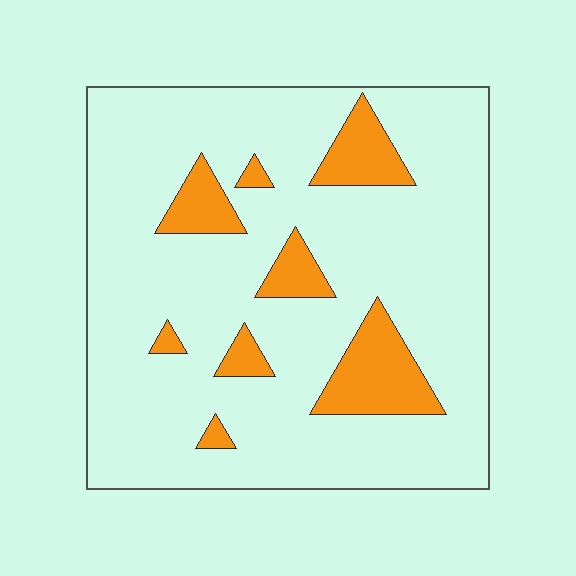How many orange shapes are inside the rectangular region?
8.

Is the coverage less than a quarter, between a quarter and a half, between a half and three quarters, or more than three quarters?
Less than a quarter.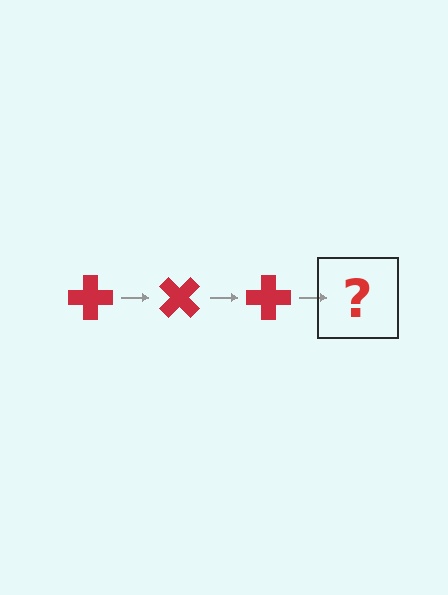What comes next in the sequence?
The next element should be a red cross rotated 135 degrees.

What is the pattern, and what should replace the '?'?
The pattern is that the cross rotates 45 degrees each step. The '?' should be a red cross rotated 135 degrees.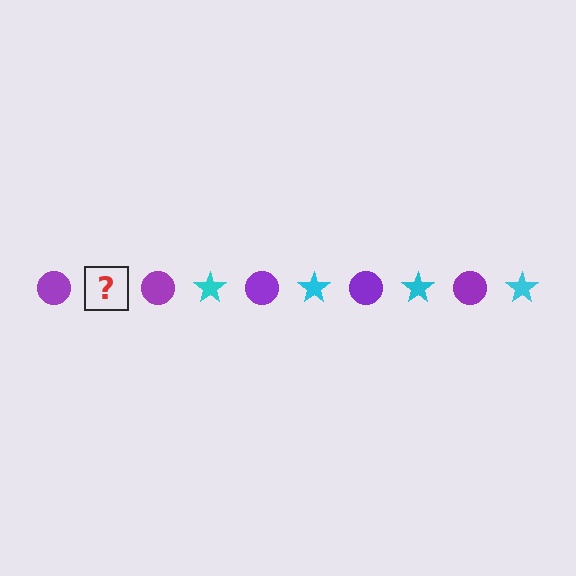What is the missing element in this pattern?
The missing element is a cyan star.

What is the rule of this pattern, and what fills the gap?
The rule is that the pattern alternates between purple circle and cyan star. The gap should be filled with a cyan star.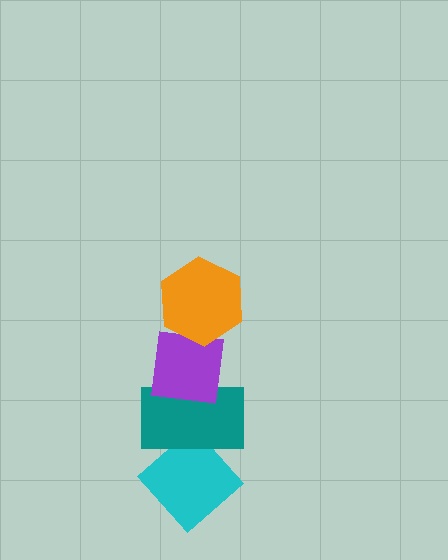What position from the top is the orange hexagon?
The orange hexagon is 1st from the top.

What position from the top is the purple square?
The purple square is 2nd from the top.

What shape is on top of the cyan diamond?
The teal rectangle is on top of the cyan diamond.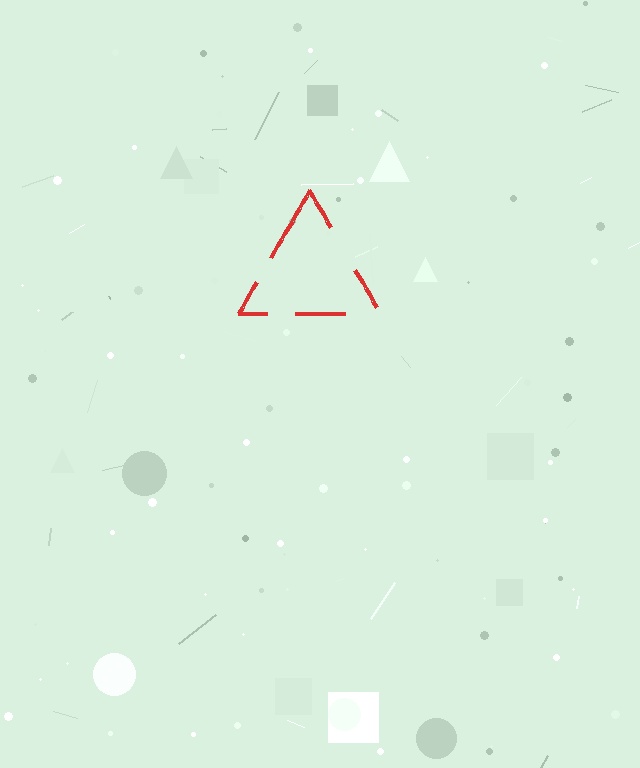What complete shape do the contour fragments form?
The contour fragments form a triangle.